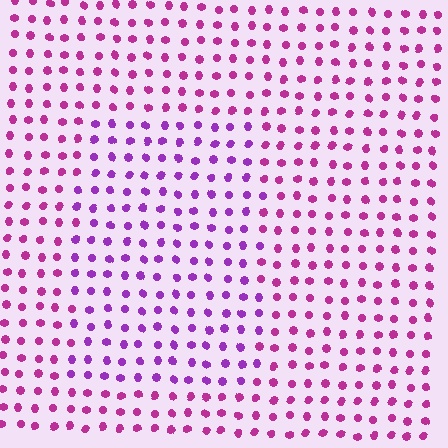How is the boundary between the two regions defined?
The boundary is defined purely by a slight shift in hue (about 31 degrees). Spacing, size, and orientation are identical on both sides.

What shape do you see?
I see a rectangle.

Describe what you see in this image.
The image is filled with small magenta elements in a uniform arrangement. A rectangle-shaped region is visible where the elements are tinted to a slightly different hue, forming a subtle color boundary.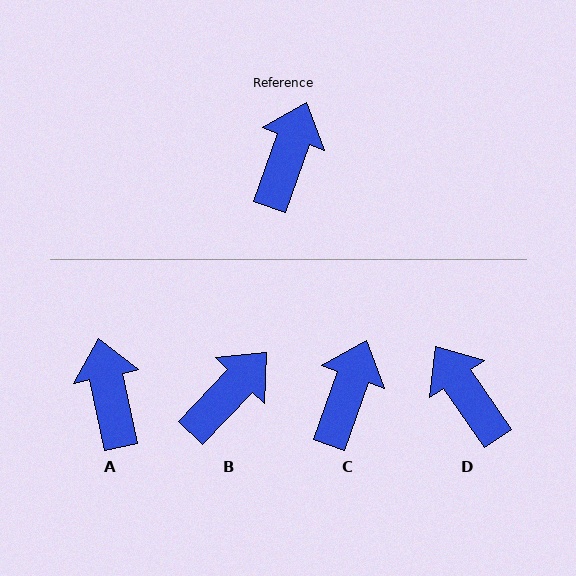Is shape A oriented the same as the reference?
No, it is off by about 31 degrees.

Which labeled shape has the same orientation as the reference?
C.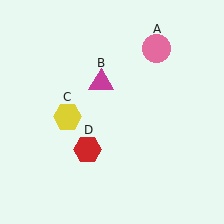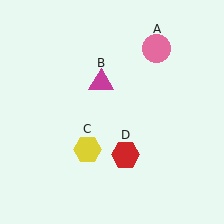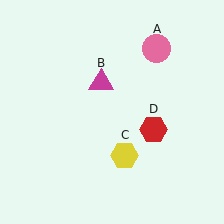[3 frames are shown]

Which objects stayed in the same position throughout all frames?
Pink circle (object A) and magenta triangle (object B) remained stationary.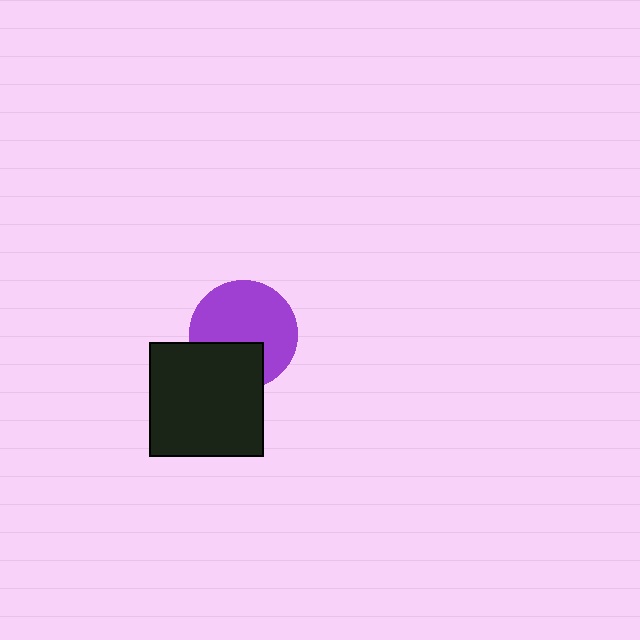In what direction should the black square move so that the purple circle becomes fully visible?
The black square should move down. That is the shortest direction to clear the overlap and leave the purple circle fully visible.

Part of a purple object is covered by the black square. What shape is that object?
It is a circle.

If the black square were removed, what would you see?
You would see the complete purple circle.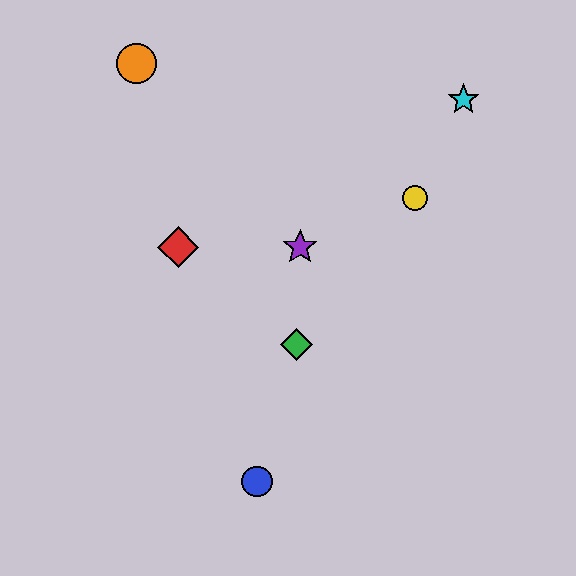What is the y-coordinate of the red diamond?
The red diamond is at y≈247.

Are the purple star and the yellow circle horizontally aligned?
No, the purple star is at y≈247 and the yellow circle is at y≈198.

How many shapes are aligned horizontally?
2 shapes (the red diamond, the purple star) are aligned horizontally.